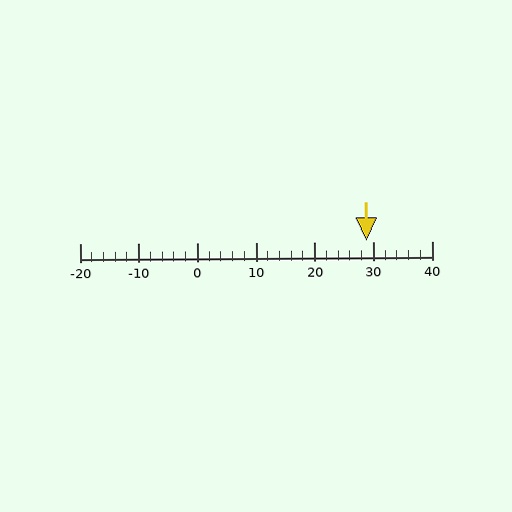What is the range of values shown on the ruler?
The ruler shows values from -20 to 40.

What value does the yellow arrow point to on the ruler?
The yellow arrow points to approximately 29.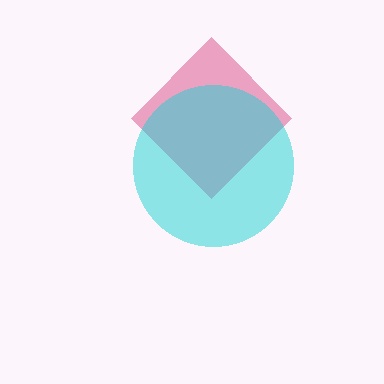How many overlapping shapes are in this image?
There are 2 overlapping shapes in the image.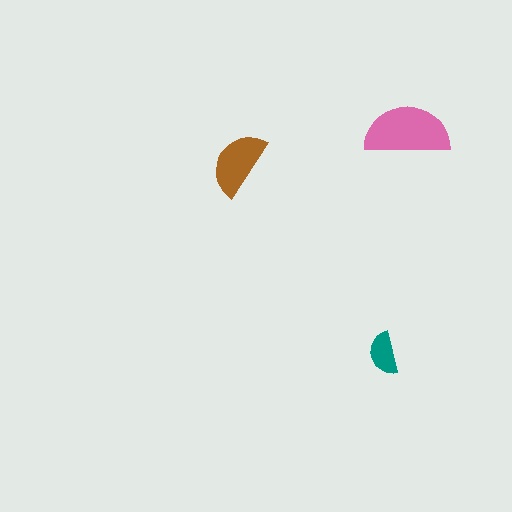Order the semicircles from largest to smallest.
the pink one, the brown one, the teal one.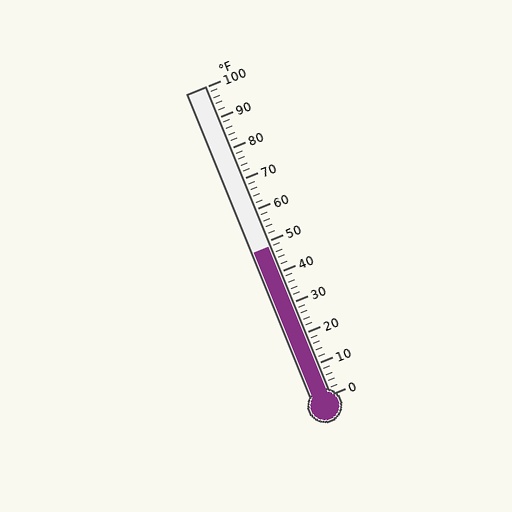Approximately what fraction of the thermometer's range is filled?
The thermometer is filled to approximately 50% of its range.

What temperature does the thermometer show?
The thermometer shows approximately 48°F.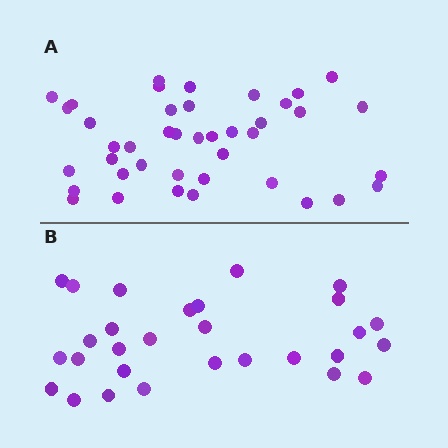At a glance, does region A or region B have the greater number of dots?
Region A (the top region) has more dots.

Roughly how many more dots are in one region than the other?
Region A has roughly 12 or so more dots than region B.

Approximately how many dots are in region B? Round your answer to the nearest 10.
About 30 dots. (The exact count is 29, which rounds to 30.)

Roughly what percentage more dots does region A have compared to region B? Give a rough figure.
About 40% more.